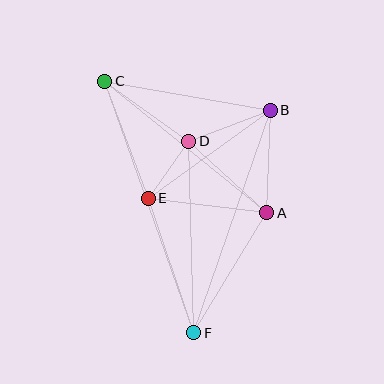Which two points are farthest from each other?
Points C and F are farthest from each other.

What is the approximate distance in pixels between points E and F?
The distance between E and F is approximately 142 pixels.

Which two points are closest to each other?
Points D and E are closest to each other.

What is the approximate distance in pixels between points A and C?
The distance between A and C is approximately 209 pixels.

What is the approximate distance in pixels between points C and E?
The distance between C and E is approximately 125 pixels.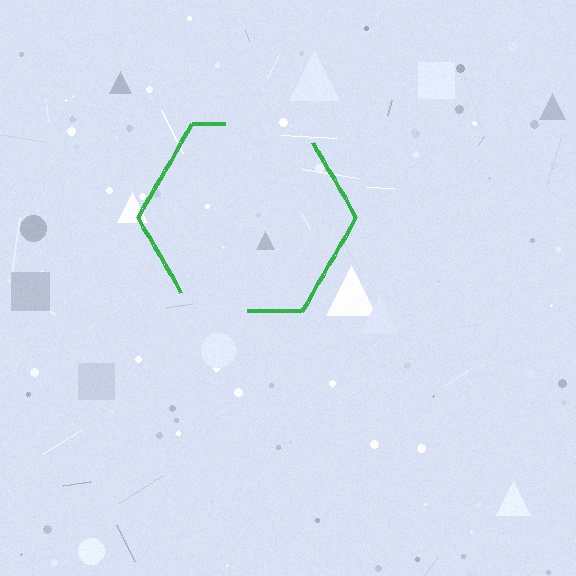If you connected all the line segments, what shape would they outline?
They would outline a hexagon.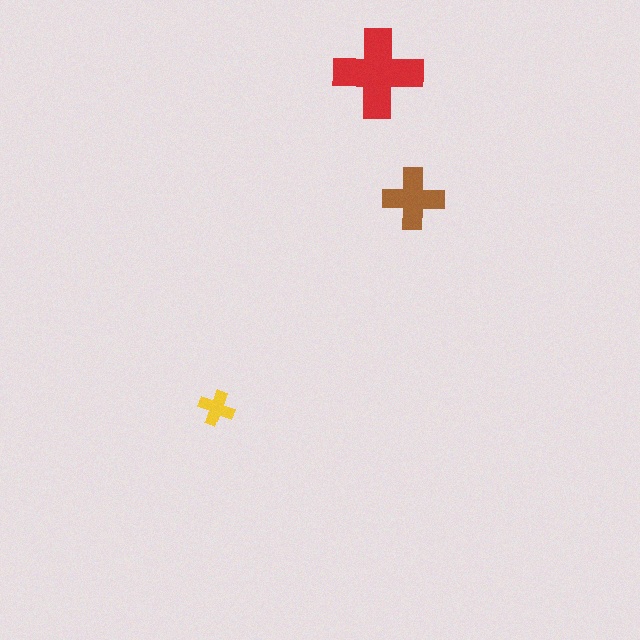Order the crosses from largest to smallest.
the red one, the brown one, the yellow one.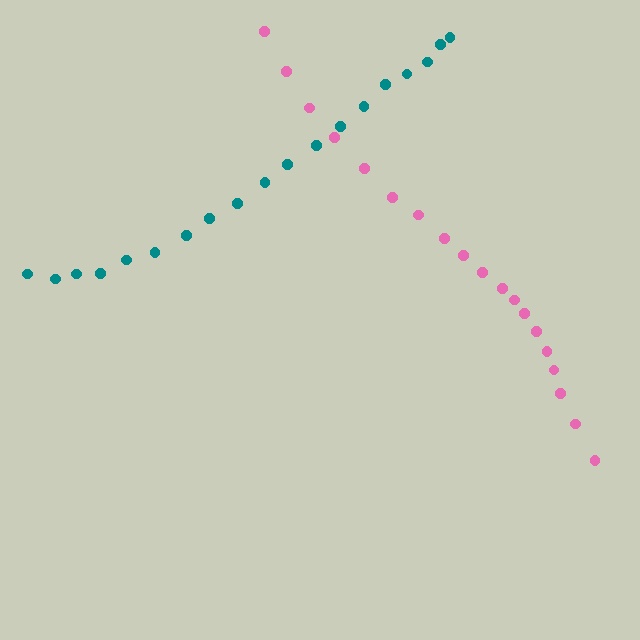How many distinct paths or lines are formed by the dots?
There are 2 distinct paths.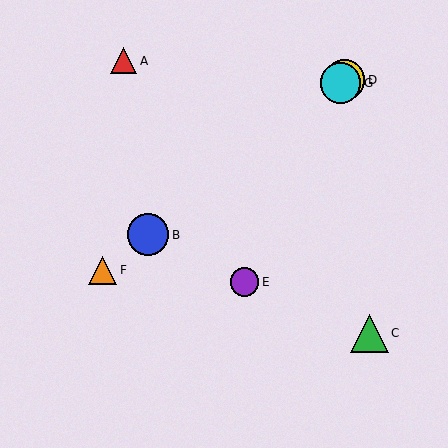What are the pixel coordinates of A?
Object A is at (123, 61).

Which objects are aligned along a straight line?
Objects B, D, F, G are aligned along a straight line.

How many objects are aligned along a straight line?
4 objects (B, D, F, G) are aligned along a straight line.